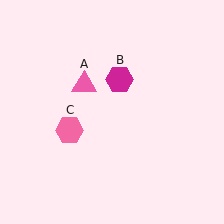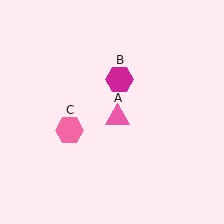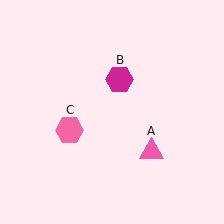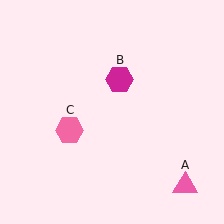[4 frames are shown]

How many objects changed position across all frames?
1 object changed position: pink triangle (object A).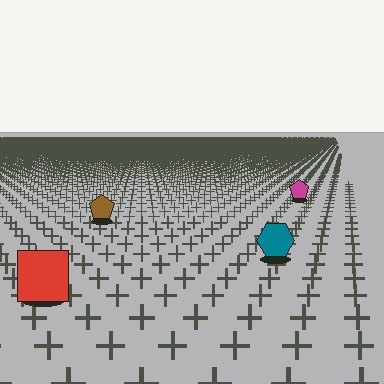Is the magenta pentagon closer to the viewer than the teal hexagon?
No. The teal hexagon is closer — you can tell from the texture gradient: the ground texture is coarser near it.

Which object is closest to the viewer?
The red square is closest. The texture marks near it are larger and more spread out.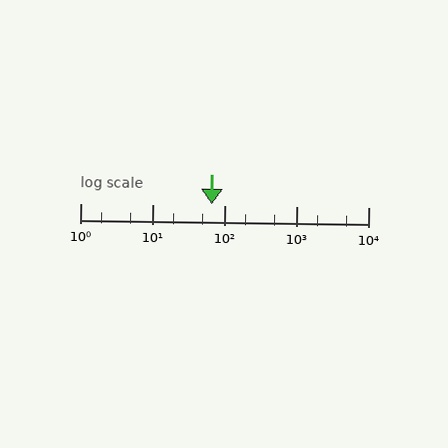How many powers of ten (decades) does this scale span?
The scale spans 4 decades, from 1 to 10000.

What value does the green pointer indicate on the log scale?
The pointer indicates approximately 68.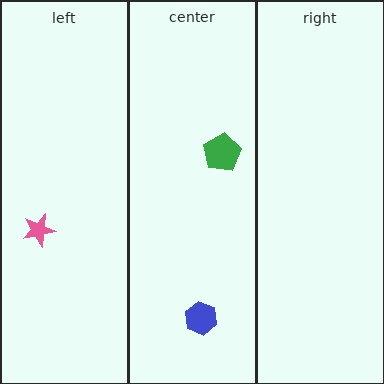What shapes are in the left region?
The pink star.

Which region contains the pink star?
The left region.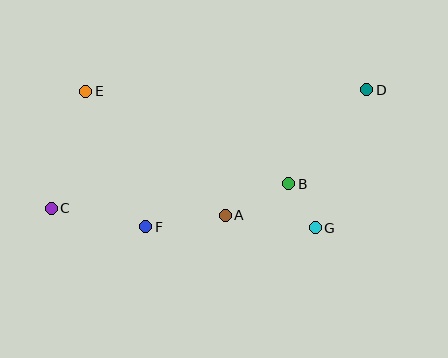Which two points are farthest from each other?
Points C and D are farthest from each other.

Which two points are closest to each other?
Points B and G are closest to each other.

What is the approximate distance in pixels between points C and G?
The distance between C and G is approximately 265 pixels.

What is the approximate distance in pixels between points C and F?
The distance between C and F is approximately 96 pixels.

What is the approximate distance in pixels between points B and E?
The distance between B and E is approximately 224 pixels.